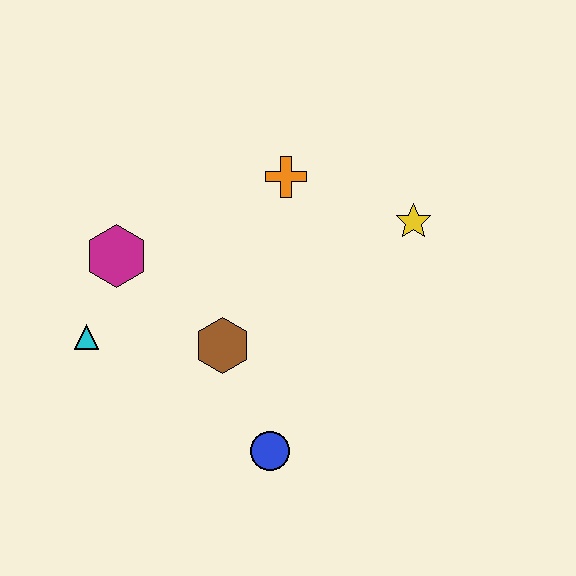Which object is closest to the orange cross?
The yellow star is closest to the orange cross.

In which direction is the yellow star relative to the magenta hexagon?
The yellow star is to the right of the magenta hexagon.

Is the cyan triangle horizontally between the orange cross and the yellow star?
No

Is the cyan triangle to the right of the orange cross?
No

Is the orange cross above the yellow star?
Yes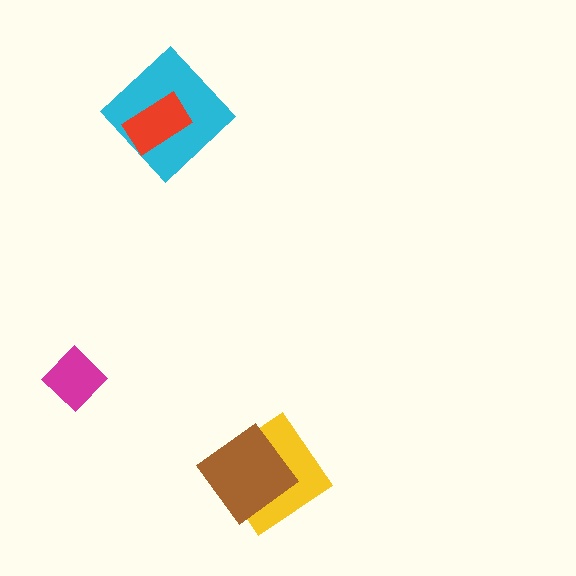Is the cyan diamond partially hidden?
Yes, it is partially covered by another shape.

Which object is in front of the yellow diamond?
The brown diamond is in front of the yellow diamond.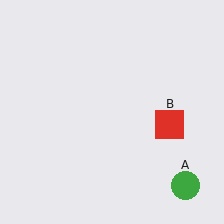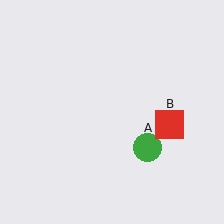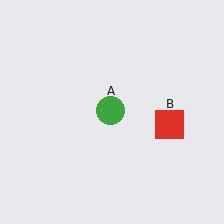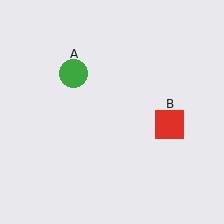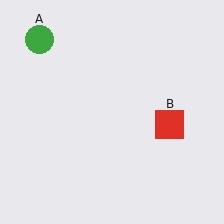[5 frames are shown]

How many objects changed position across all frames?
1 object changed position: green circle (object A).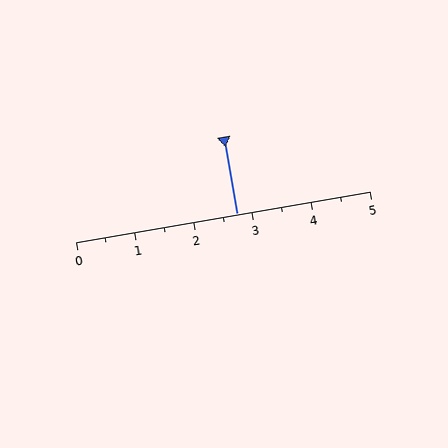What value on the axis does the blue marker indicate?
The marker indicates approximately 2.8.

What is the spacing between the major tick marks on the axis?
The major ticks are spaced 1 apart.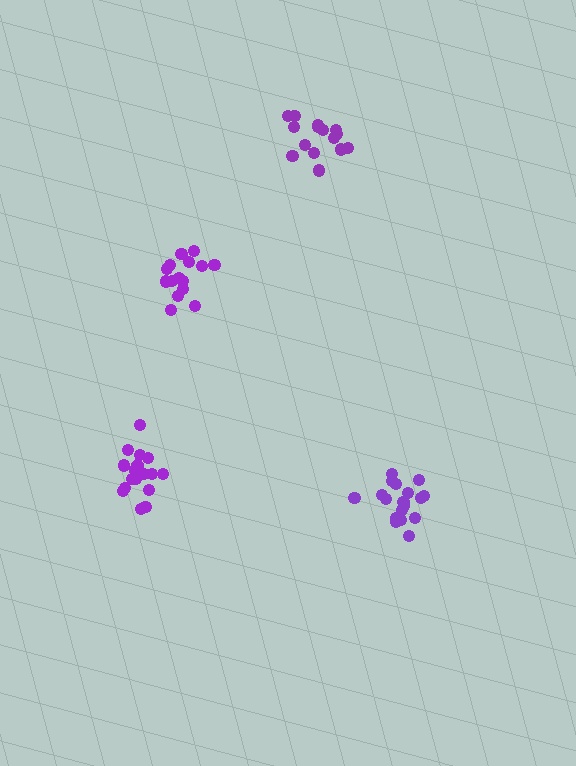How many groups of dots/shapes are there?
There are 4 groups.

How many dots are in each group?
Group 1: 15 dots, Group 2: 18 dots, Group 3: 17 dots, Group 4: 15 dots (65 total).